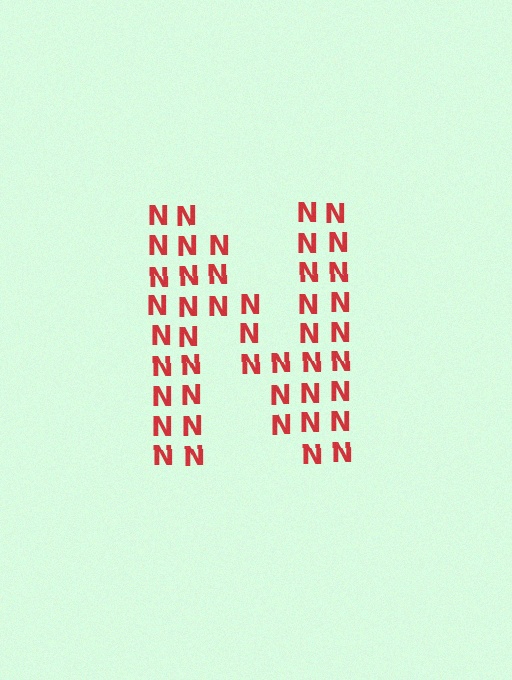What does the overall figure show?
The overall figure shows the letter N.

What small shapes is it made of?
It is made of small letter N's.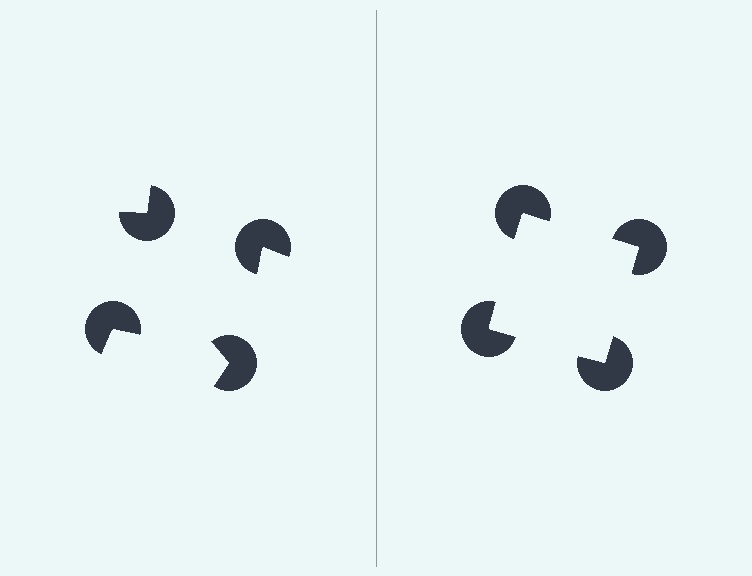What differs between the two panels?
The pac-man discs are positioned identically on both sides; only the wedge orientations differ. On the right they align to a square; on the left they are misaligned.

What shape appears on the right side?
An illusory square.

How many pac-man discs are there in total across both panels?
8 — 4 on each side.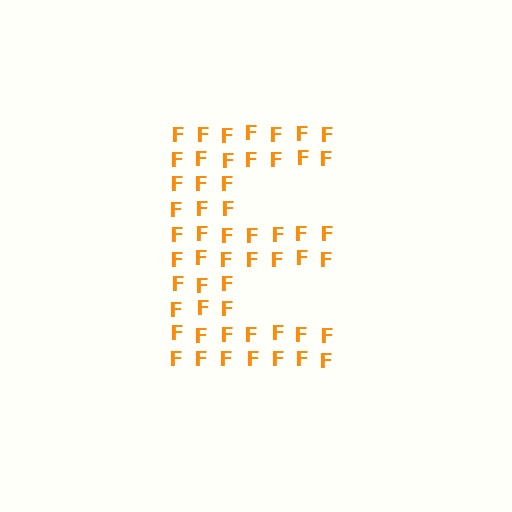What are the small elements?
The small elements are letter F's.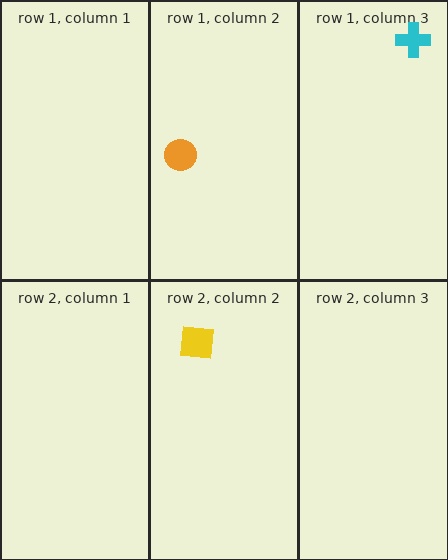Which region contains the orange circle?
The row 1, column 2 region.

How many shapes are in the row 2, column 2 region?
1.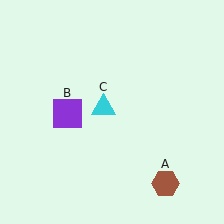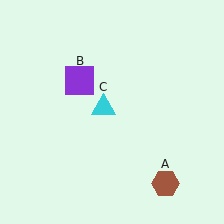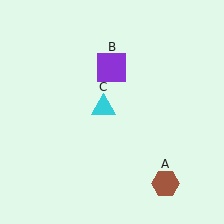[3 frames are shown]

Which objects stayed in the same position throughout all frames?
Brown hexagon (object A) and cyan triangle (object C) remained stationary.